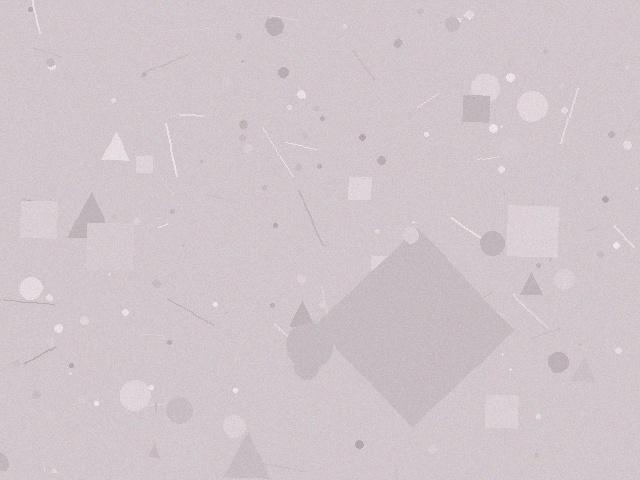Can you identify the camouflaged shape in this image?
The camouflaged shape is a diamond.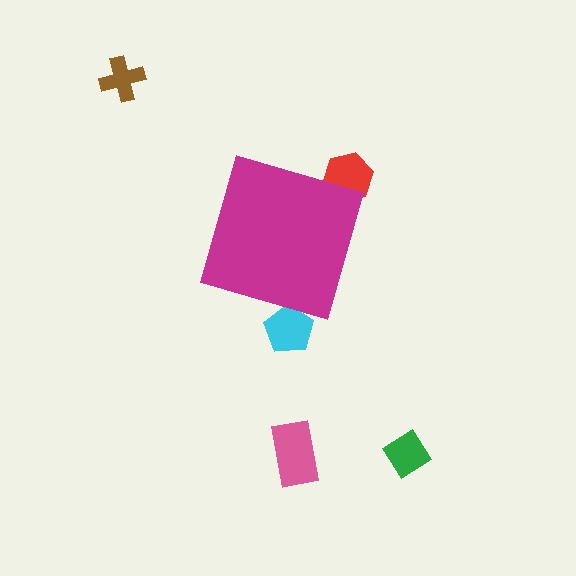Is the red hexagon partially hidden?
Yes, the red hexagon is partially hidden behind the magenta diamond.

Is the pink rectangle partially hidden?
No, the pink rectangle is fully visible.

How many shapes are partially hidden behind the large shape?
2 shapes are partially hidden.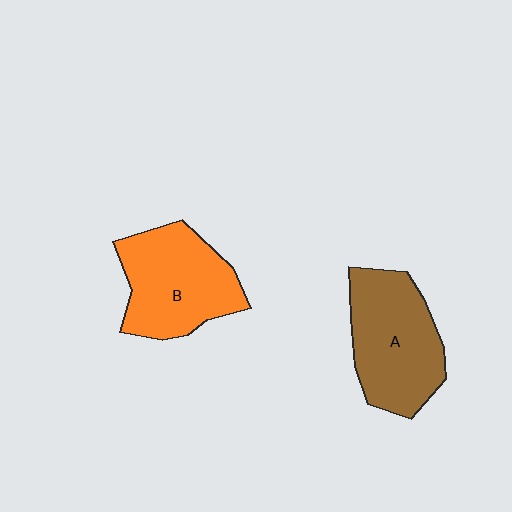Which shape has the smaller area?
Shape B (orange).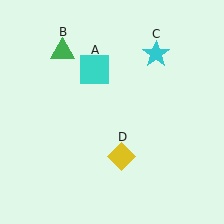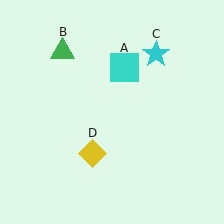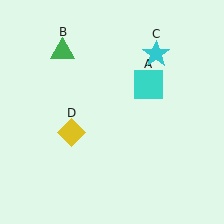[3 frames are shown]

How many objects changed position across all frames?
2 objects changed position: cyan square (object A), yellow diamond (object D).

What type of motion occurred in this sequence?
The cyan square (object A), yellow diamond (object D) rotated clockwise around the center of the scene.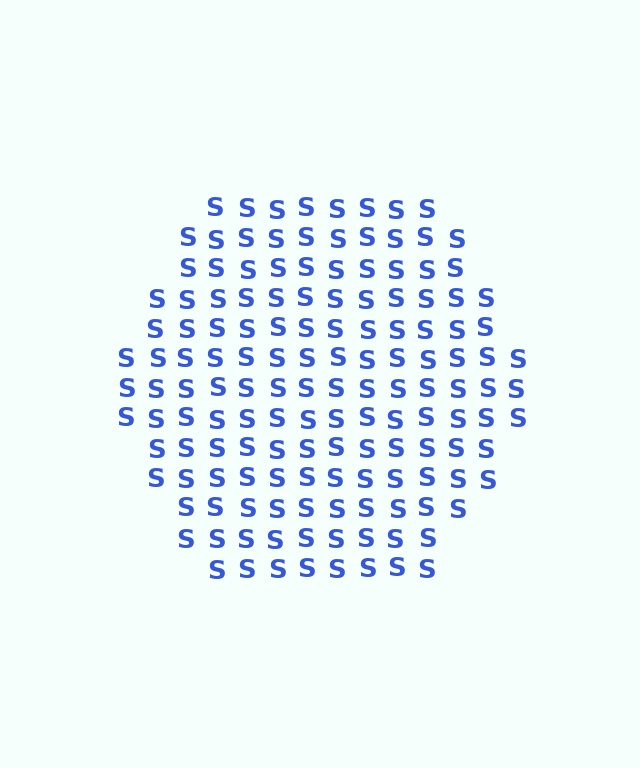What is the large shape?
The large shape is a hexagon.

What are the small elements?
The small elements are letter S's.